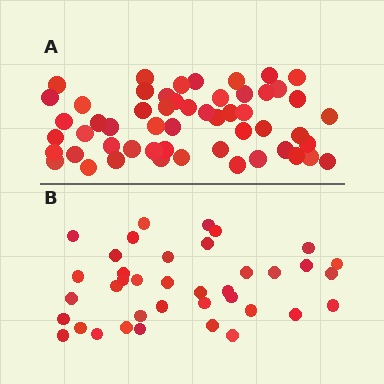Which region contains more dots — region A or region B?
Region A (the top region) has more dots.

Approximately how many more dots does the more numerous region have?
Region A has approximately 15 more dots than region B.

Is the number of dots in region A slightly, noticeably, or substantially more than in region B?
Region A has noticeably more, but not dramatically so. The ratio is roughly 1.4 to 1.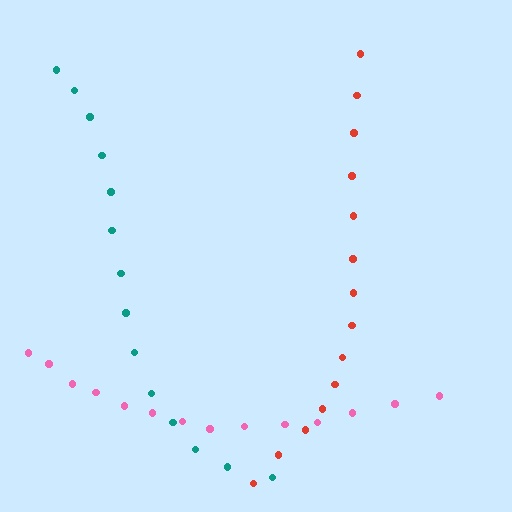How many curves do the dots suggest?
There are 3 distinct paths.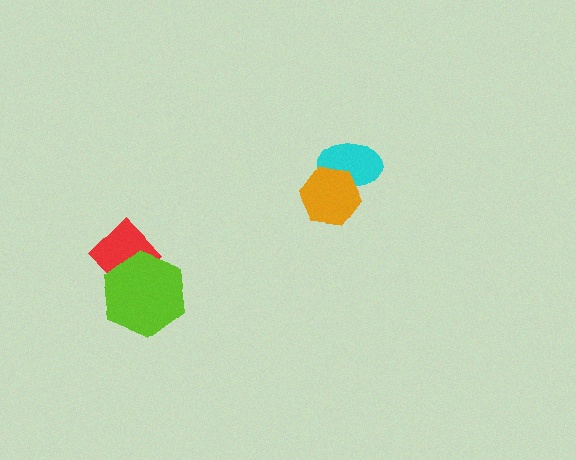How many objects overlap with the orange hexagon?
1 object overlaps with the orange hexagon.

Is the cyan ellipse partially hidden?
Yes, it is partially covered by another shape.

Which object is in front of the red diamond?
The lime hexagon is in front of the red diamond.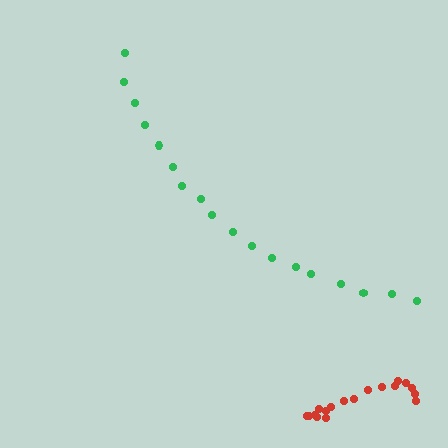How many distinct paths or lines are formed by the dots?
There are 2 distinct paths.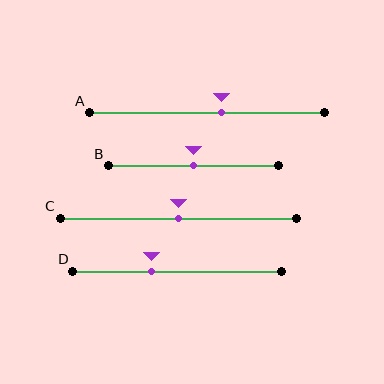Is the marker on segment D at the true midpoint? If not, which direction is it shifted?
No, the marker on segment D is shifted to the left by about 12% of the segment length.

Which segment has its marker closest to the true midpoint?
Segment B has its marker closest to the true midpoint.